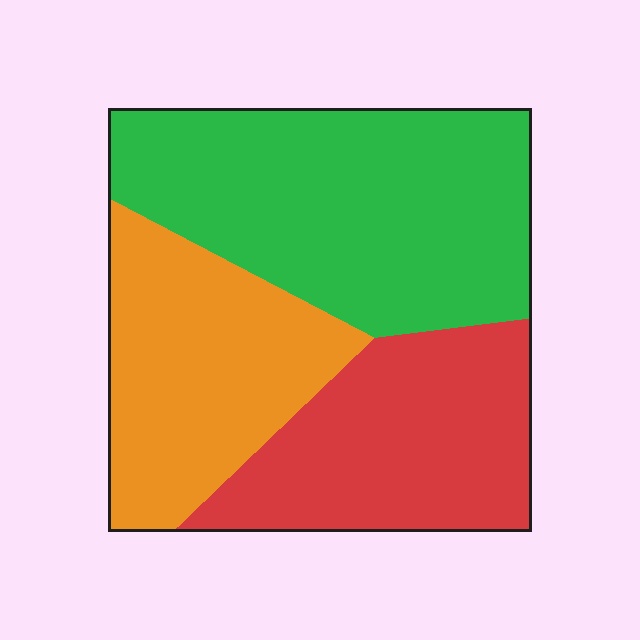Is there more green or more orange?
Green.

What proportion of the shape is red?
Red covers roughly 30% of the shape.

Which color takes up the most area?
Green, at roughly 45%.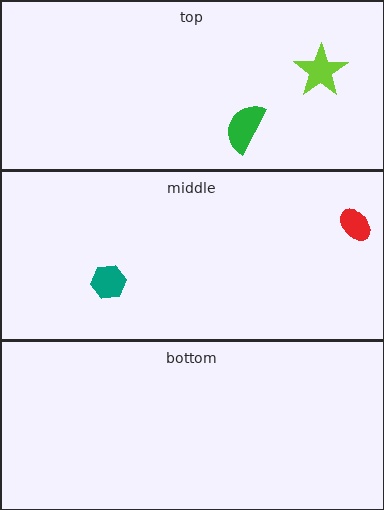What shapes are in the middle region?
The red ellipse, the teal hexagon.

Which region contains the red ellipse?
The middle region.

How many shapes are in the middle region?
2.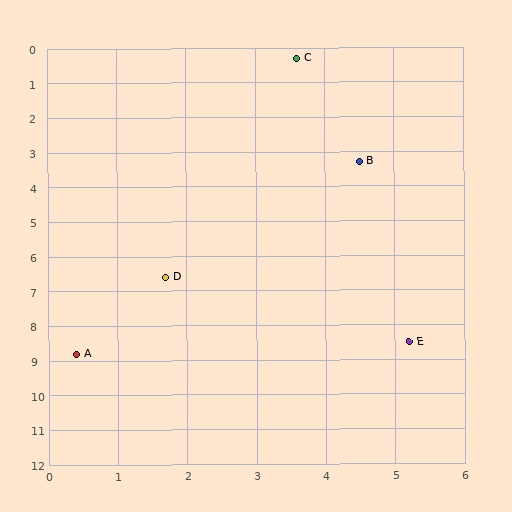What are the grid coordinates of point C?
Point C is at approximately (3.6, 0.3).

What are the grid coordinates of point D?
Point D is at approximately (1.7, 6.6).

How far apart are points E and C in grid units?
Points E and C are about 8.4 grid units apart.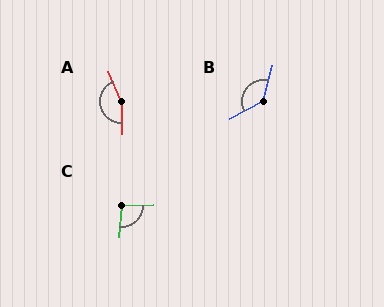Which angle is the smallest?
C, at approximately 96 degrees.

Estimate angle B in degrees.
Approximately 133 degrees.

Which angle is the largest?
A, at approximately 159 degrees.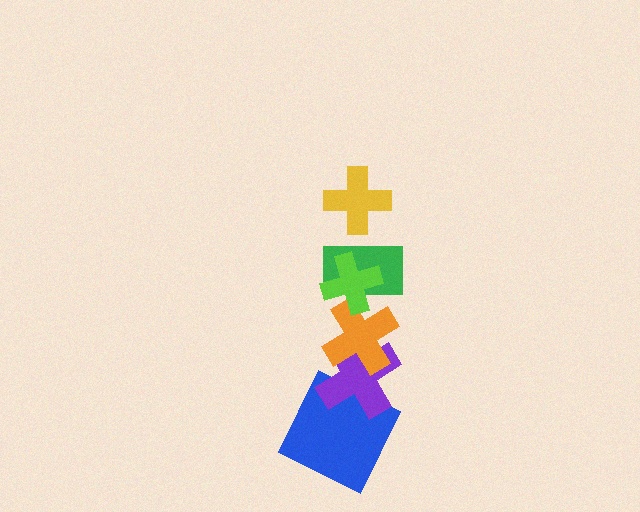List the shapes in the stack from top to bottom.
From top to bottom: the yellow cross, the lime cross, the green rectangle, the orange cross, the purple cross, the blue square.